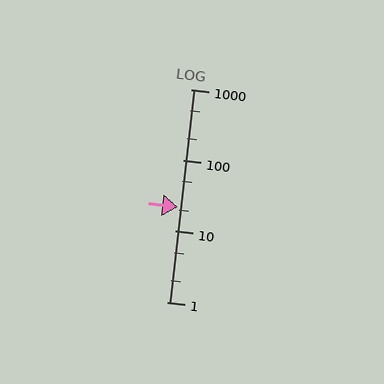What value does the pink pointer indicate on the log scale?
The pointer indicates approximately 22.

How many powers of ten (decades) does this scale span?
The scale spans 3 decades, from 1 to 1000.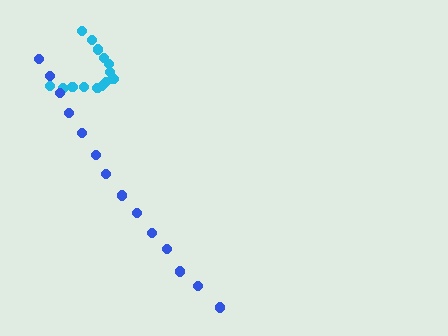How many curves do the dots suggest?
There are 2 distinct paths.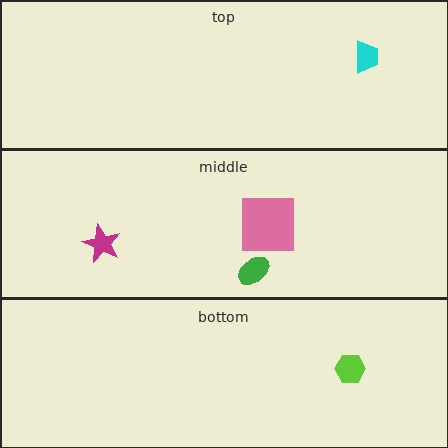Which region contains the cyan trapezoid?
The top region.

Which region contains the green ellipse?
The middle region.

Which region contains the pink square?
The middle region.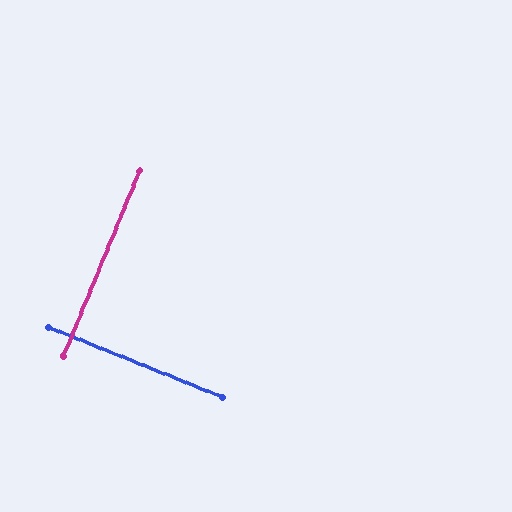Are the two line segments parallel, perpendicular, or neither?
Perpendicular — they meet at approximately 89°.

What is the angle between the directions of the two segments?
Approximately 89 degrees.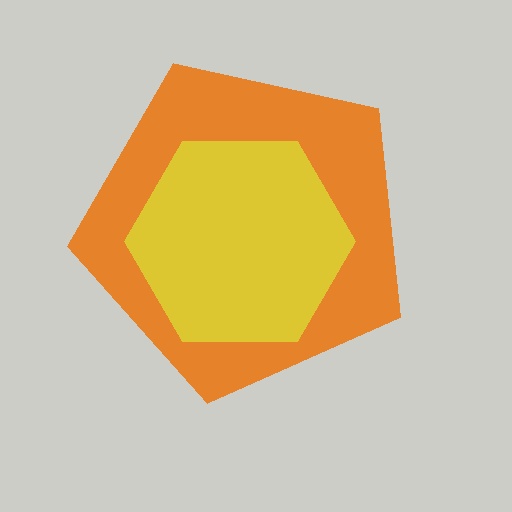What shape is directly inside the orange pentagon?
The yellow hexagon.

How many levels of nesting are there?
2.